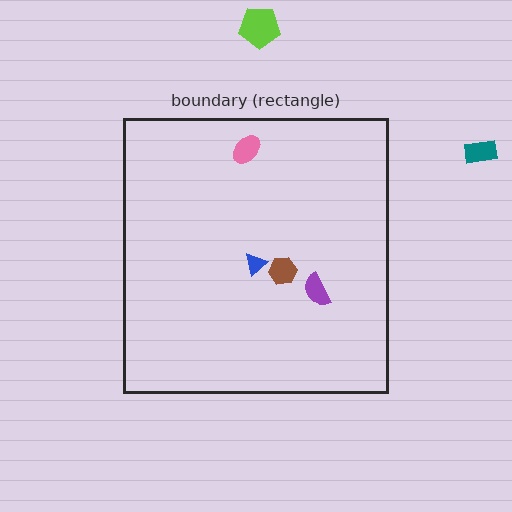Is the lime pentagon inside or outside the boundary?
Outside.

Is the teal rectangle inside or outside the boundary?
Outside.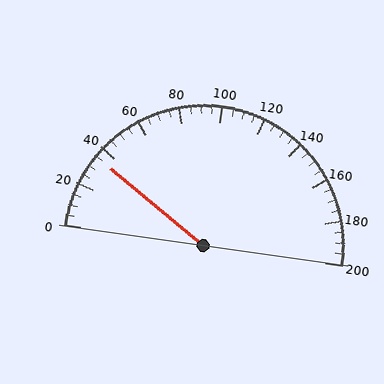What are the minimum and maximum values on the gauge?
The gauge ranges from 0 to 200.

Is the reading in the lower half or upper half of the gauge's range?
The reading is in the lower half of the range (0 to 200).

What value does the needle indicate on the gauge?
The needle indicates approximately 35.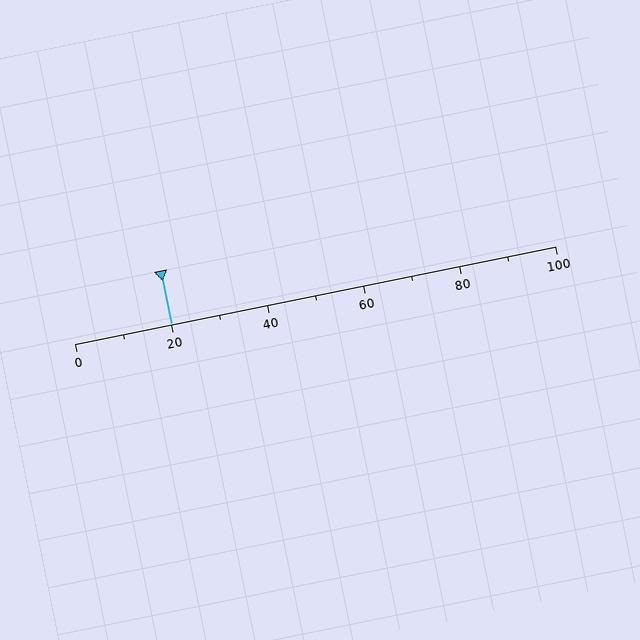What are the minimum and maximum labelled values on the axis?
The axis runs from 0 to 100.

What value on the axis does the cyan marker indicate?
The marker indicates approximately 20.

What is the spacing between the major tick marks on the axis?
The major ticks are spaced 20 apart.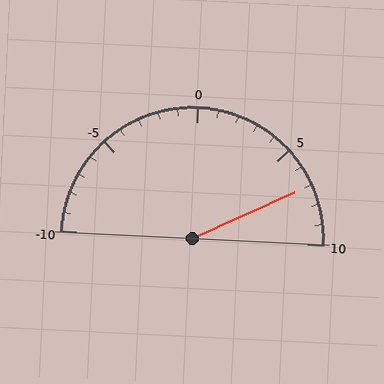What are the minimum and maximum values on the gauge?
The gauge ranges from -10 to 10.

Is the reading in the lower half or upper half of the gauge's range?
The reading is in the upper half of the range (-10 to 10).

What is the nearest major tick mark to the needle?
The nearest major tick mark is 5.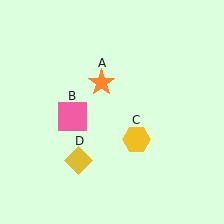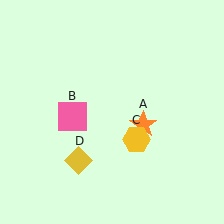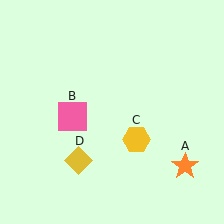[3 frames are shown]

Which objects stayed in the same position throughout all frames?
Pink square (object B) and yellow hexagon (object C) and yellow diamond (object D) remained stationary.